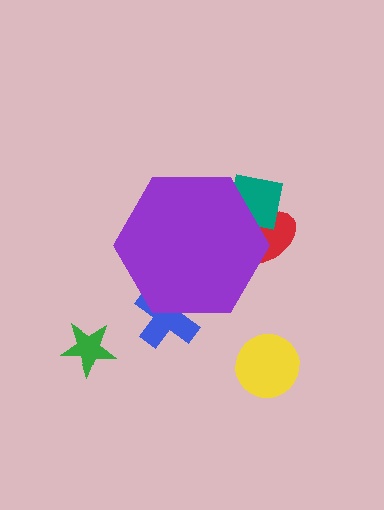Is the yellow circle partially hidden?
No, the yellow circle is fully visible.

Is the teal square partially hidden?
Yes, the teal square is partially hidden behind the purple hexagon.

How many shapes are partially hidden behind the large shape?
3 shapes are partially hidden.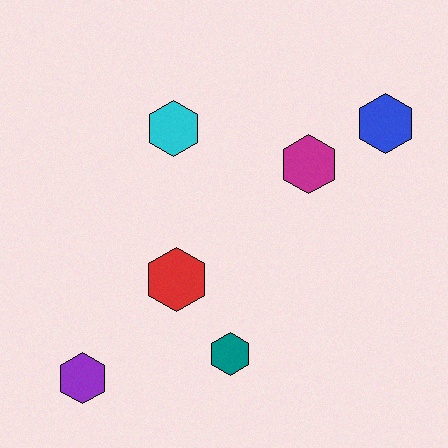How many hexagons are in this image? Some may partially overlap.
There are 6 hexagons.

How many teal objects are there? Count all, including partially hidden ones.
There is 1 teal object.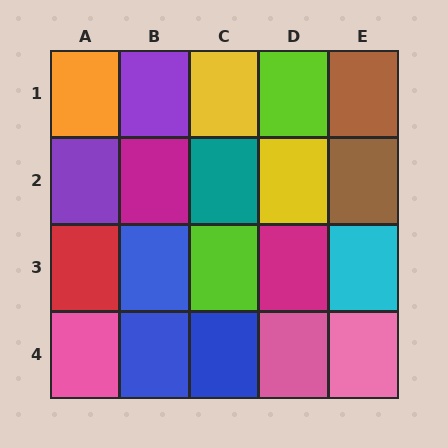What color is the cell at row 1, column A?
Orange.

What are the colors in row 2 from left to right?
Purple, magenta, teal, yellow, brown.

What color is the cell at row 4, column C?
Blue.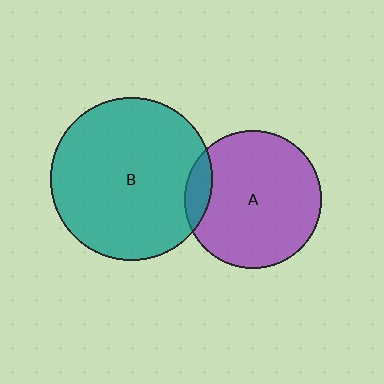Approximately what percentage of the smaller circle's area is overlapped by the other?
Approximately 10%.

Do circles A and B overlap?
Yes.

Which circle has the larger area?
Circle B (teal).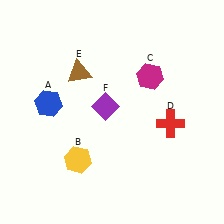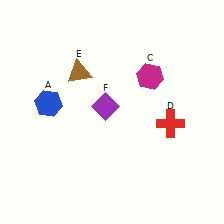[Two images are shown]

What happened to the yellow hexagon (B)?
The yellow hexagon (B) was removed in Image 2. It was in the bottom-left area of Image 1.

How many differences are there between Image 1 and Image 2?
There is 1 difference between the two images.